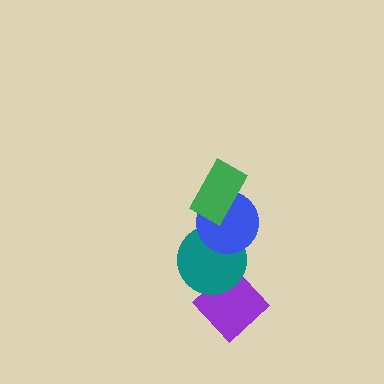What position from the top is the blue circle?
The blue circle is 2nd from the top.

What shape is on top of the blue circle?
The green rectangle is on top of the blue circle.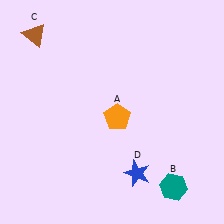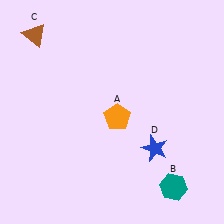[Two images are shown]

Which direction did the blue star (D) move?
The blue star (D) moved up.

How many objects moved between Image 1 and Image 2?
1 object moved between the two images.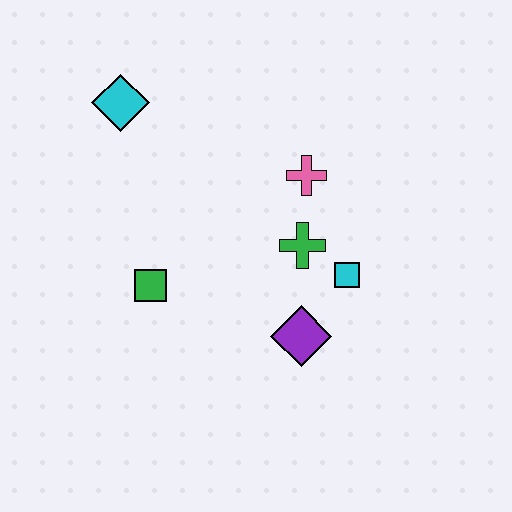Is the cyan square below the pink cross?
Yes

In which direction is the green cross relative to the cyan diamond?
The green cross is to the right of the cyan diamond.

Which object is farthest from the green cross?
The cyan diamond is farthest from the green cross.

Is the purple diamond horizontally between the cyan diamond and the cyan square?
Yes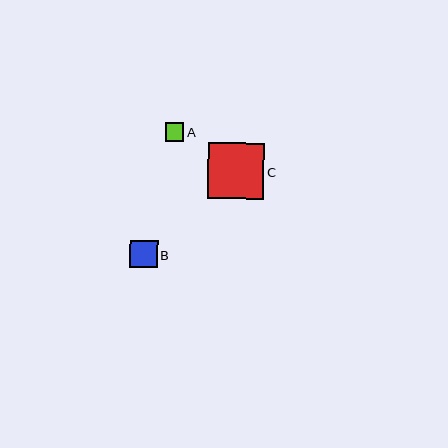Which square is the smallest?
Square A is the smallest with a size of approximately 19 pixels.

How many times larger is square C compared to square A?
Square C is approximately 3.0 times the size of square A.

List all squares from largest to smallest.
From largest to smallest: C, B, A.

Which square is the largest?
Square C is the largest with a size of approximately 56 pixels.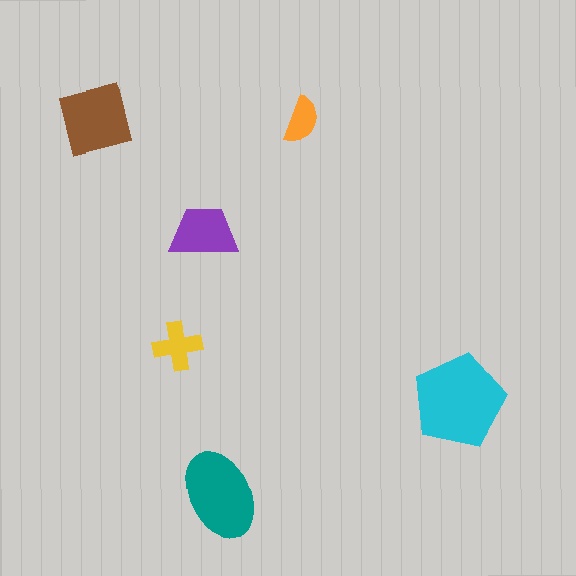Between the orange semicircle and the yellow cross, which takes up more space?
The yellow cross.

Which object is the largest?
The cyan pentagon.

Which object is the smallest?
The orange semicircle.